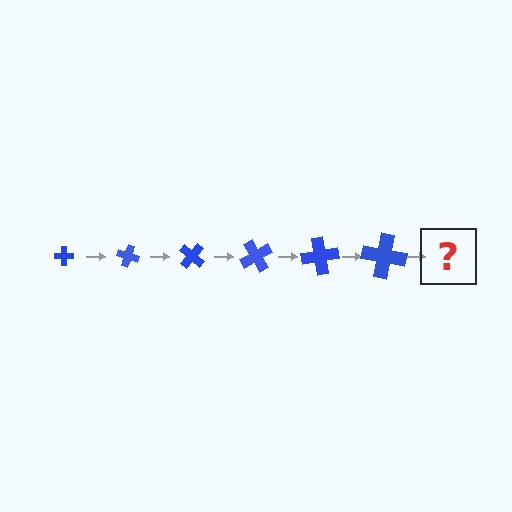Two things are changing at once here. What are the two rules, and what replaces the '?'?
The two rules are that the cross grows larger each step and it rotates 20 degrees each step. The '?' should be a cross, larger than the previous one and rotated 120 degrees from the start.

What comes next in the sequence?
The next element should be a cross, larger than the previous one and rotated 120 degrees from the start.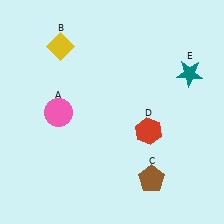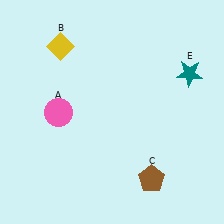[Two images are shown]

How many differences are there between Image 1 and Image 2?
There is 1 difference between the two images.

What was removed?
The red hexagon (D) was removed in Image 2.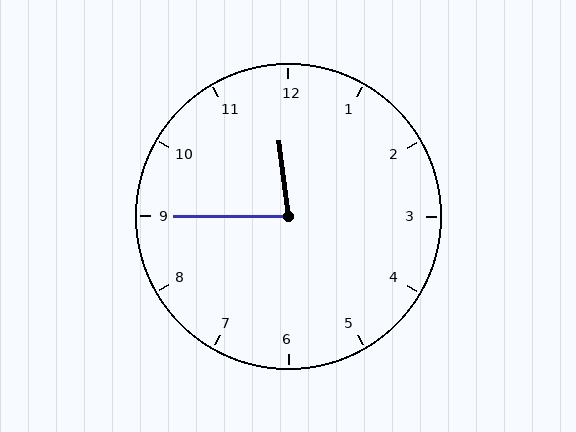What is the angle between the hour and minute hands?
Approximately 82 degrees.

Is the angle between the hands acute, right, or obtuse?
It is acute.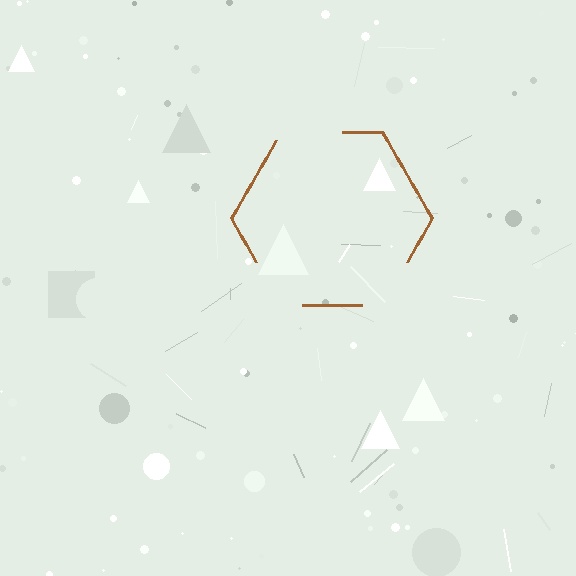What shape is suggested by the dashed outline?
The dashed outline suggests a hexagon.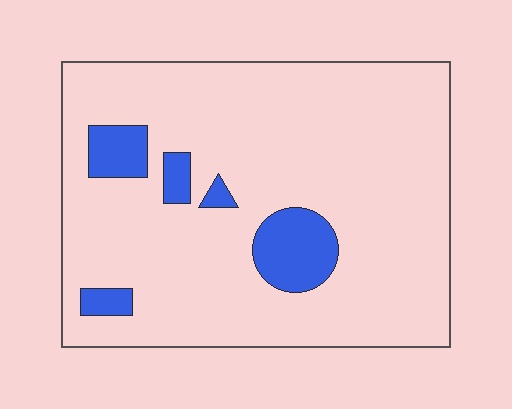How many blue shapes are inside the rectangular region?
5.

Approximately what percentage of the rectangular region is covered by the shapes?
Approximately 10%.